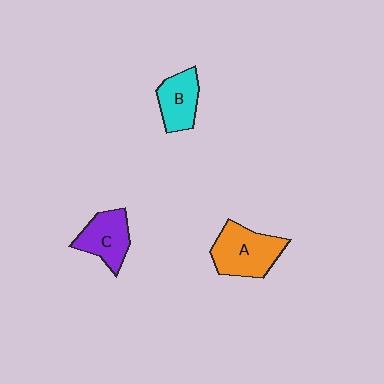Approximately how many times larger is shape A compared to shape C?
Approximately 1.3 times.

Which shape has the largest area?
Shape A (orange).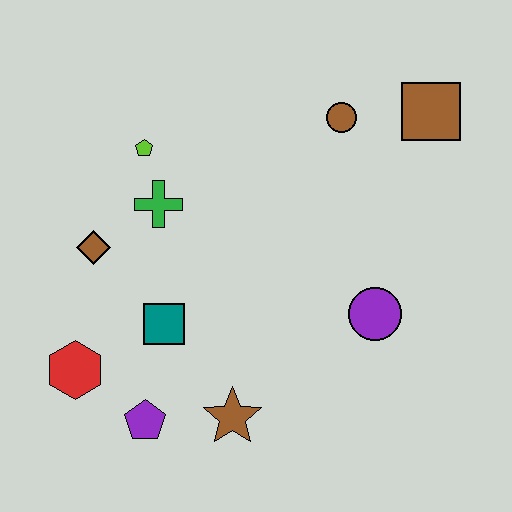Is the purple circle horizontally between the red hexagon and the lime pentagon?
No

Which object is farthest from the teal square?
The brown square is farthest from the teal square.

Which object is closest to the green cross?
The lime pentagon is closest to the green cross.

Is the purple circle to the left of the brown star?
No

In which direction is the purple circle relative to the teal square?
The purple circle is to the right of the teal square.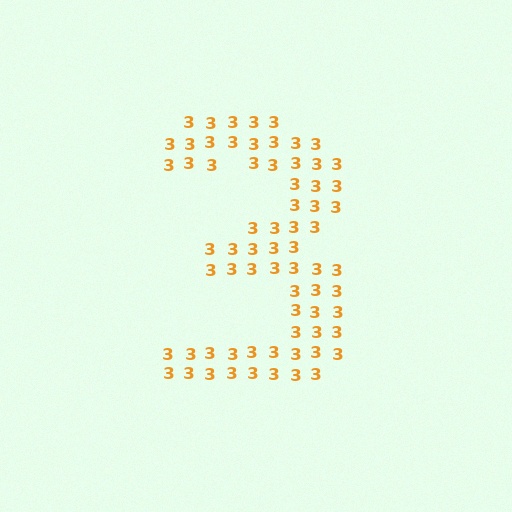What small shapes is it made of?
It is made of small digit 3's.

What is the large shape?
The large shape is the digit 3.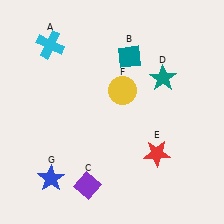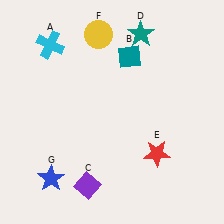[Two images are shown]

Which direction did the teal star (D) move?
The teal star (D) moved up.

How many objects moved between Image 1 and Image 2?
2 objects moved between the two images.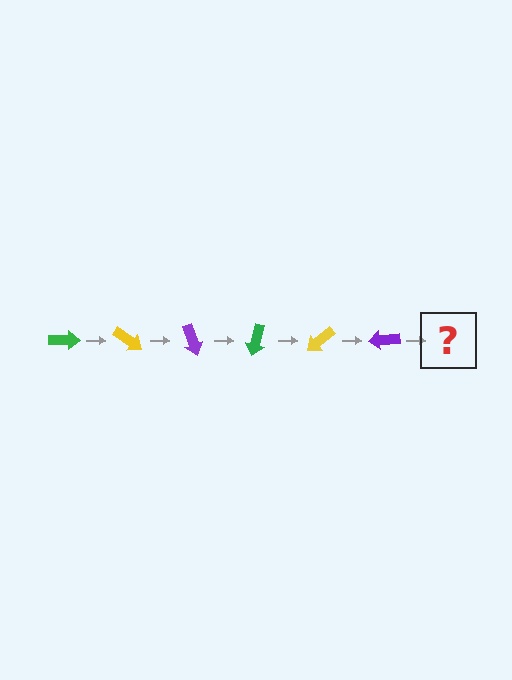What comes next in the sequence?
The next element should be a green arrow, rotated 210 degrees from the start.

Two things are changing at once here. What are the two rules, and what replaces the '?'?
The two rules are that it rotates 35 degrees each step and the color cycles through green, yellow, and purple. The '?' should be a green arrow, rotated 210 degrees from the start.